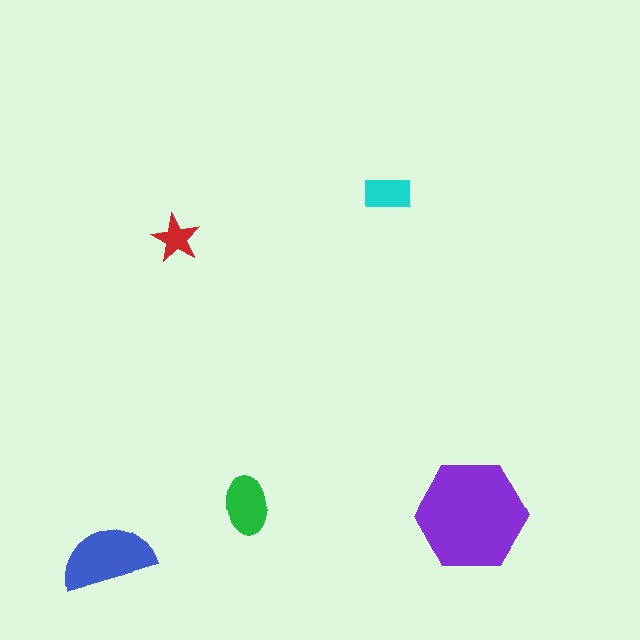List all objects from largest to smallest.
The purple hexagon, the blue semicircle, the green ellipse, the cyan rectangle, the red star.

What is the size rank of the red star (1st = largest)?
5th.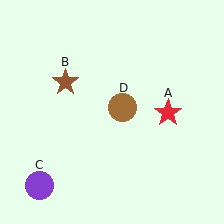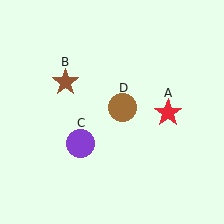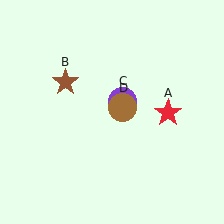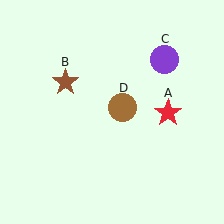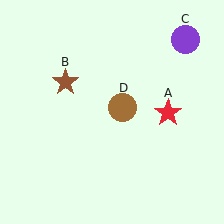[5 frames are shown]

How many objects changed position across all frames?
1 object changed position: purple circle (object C).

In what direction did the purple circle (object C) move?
The purple circle (object C) moved up and to the right.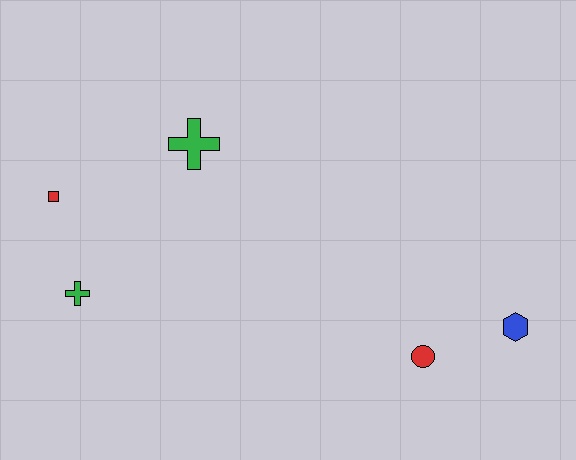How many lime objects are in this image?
There are no lime objects.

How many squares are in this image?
There is 1 square.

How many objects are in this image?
There are 5 objects.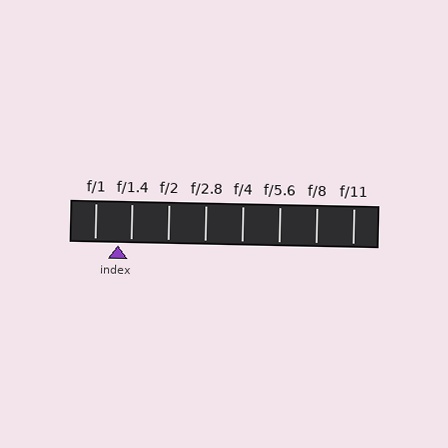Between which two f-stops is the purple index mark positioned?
The index mark is between f/1 and f/1.4.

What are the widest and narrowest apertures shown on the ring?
The widest aperture shown is f/1 and the narrowest is f/11.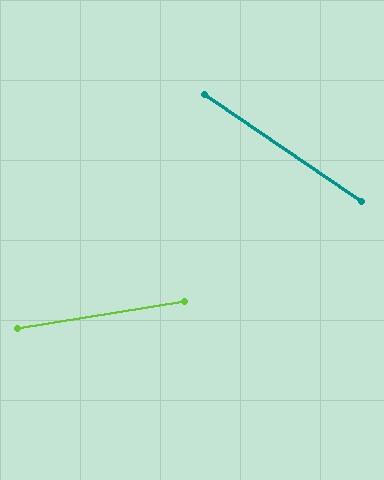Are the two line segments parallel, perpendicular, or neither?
Neither parallel nor perpendicular — they differ by about 43°.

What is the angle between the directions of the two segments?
Approximately 43 degrees.